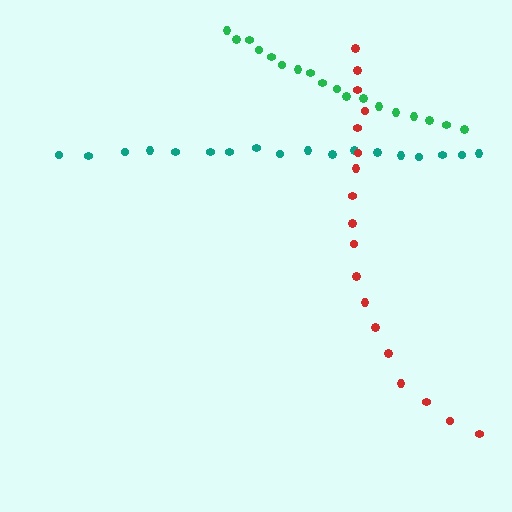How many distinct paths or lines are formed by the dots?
There are 3 distinct paths.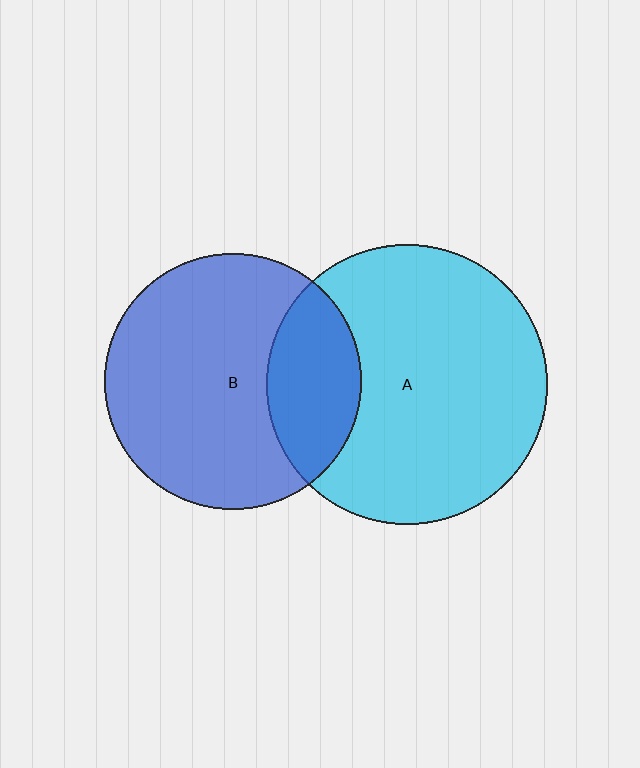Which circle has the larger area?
Circle A (cyan).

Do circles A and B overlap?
Yes.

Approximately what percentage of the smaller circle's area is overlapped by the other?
Approximately 25%.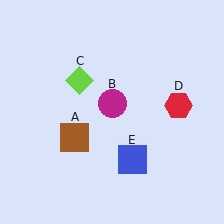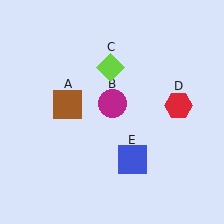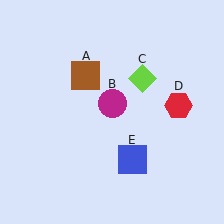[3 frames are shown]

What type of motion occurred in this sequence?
The brown square (object A), lime diamond (object C) rotated clockwise around the center of the scene.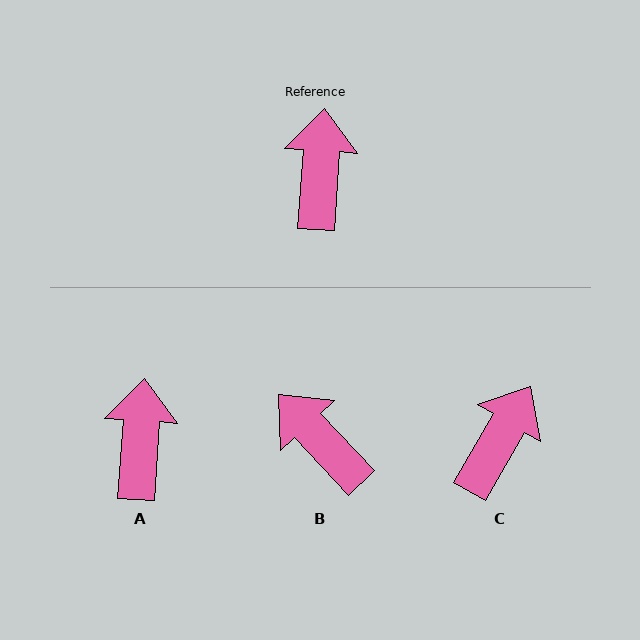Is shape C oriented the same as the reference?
No, it is off by about 26 degrees.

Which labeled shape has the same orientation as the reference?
A.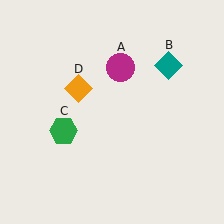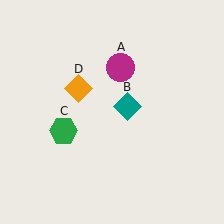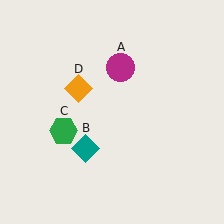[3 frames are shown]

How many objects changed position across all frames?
1 object changed position: teal diamond (object B).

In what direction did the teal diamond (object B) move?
The teal diamond (object B) moved down and to the left.